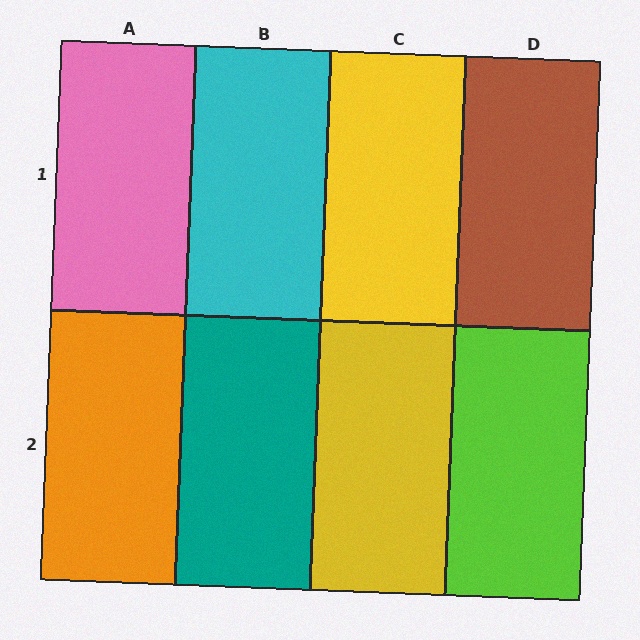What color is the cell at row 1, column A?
Pink.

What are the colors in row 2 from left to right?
Orange, teal, yellow, lime.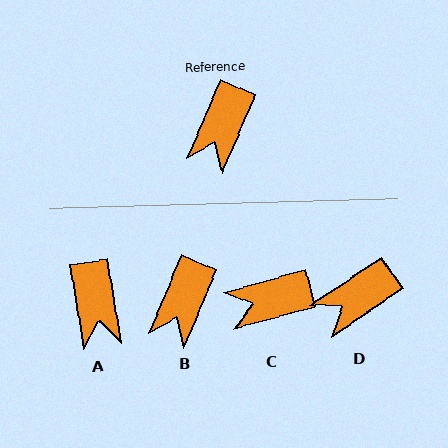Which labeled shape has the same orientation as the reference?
B.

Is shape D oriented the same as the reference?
No, it is off by about 33 degrees.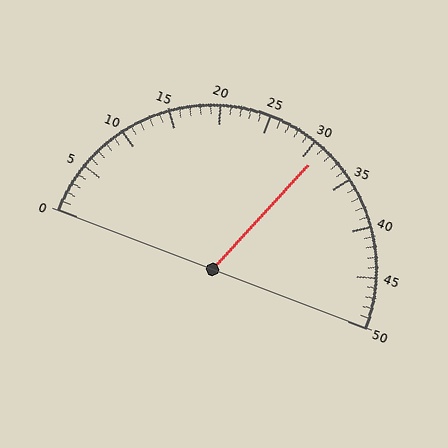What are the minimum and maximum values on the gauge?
The gauge ranges from 0 to 50.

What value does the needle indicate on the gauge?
The needle indicates approximately 31.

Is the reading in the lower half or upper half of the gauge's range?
The reading is in the upper half of the range (0 to 50).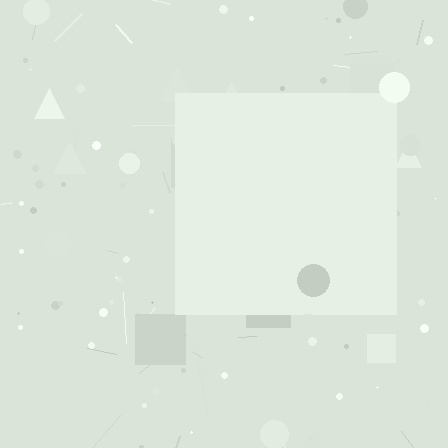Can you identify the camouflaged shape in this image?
The camouflaged shape is a square.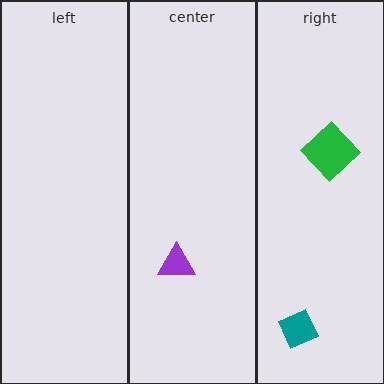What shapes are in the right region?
The green diamond, the teal diamond.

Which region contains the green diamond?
The right region.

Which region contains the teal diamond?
The right region.